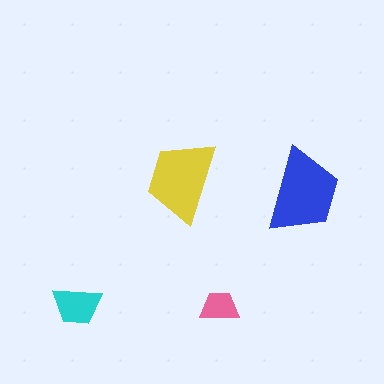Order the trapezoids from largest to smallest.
the blue one, the yellow one, the cyan one, the pink one.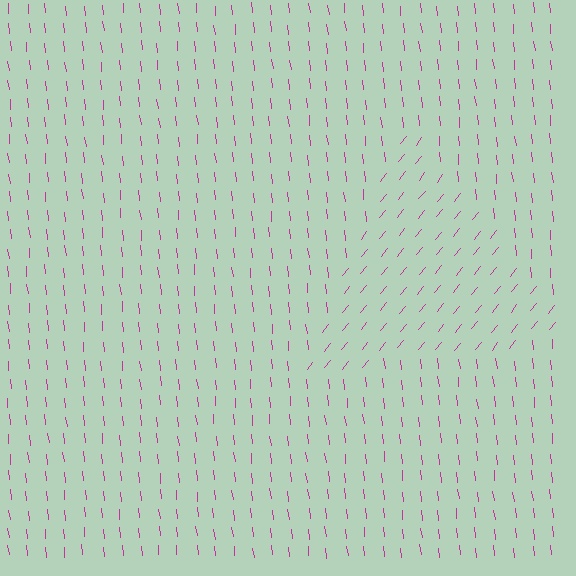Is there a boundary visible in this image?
Yes, there is a texture boundary formed by a change in line orientation.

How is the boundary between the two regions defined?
The boundary is defined purely by a change in line orientation (approximately 45 degrees difference). All lines are the same color and thickness.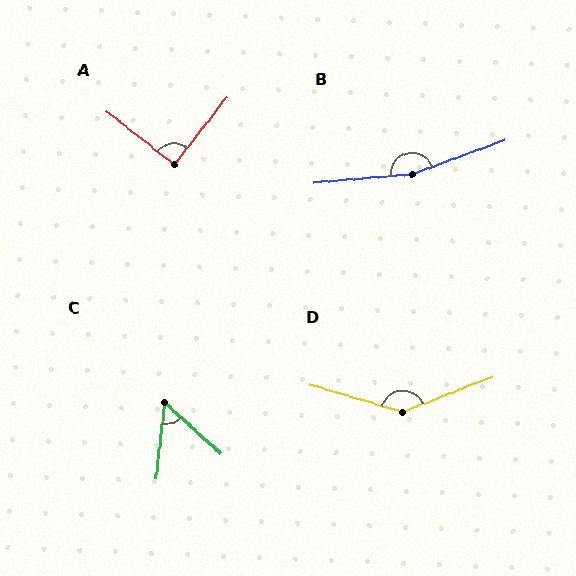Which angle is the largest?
B, at approximately 165 degrees.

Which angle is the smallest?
C, at approximately 54 degrees.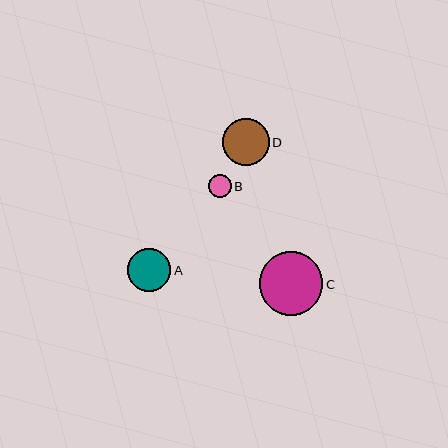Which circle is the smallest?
Circle B is the smallest with a size of approximately 23 pixels.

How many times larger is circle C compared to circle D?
Circle C is approximately 1.4 times the size of circle D.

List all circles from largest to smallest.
From largest to smallest: C, D, A, B.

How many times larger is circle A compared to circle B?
Circle A is approximately 1.9 times the size of circle B.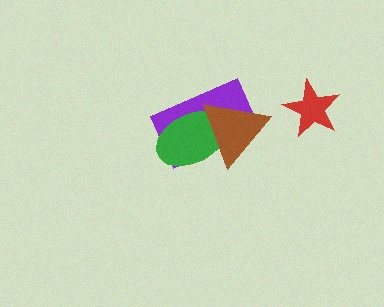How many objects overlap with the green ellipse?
2 objects overlap with the green ellipse.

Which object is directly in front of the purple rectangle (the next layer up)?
The green ellipse is directly in front of the purple rectangle.